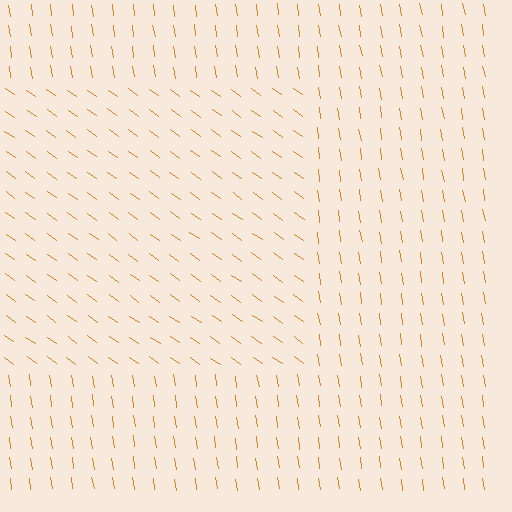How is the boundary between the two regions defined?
The boundary is defined purely by a change in line orientation (approximately 45 degrees difference). All lines are the same color and thickness.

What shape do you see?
I see a rectangle.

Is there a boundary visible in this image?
Yes, there is a texture boundary formed by a change in line orientation.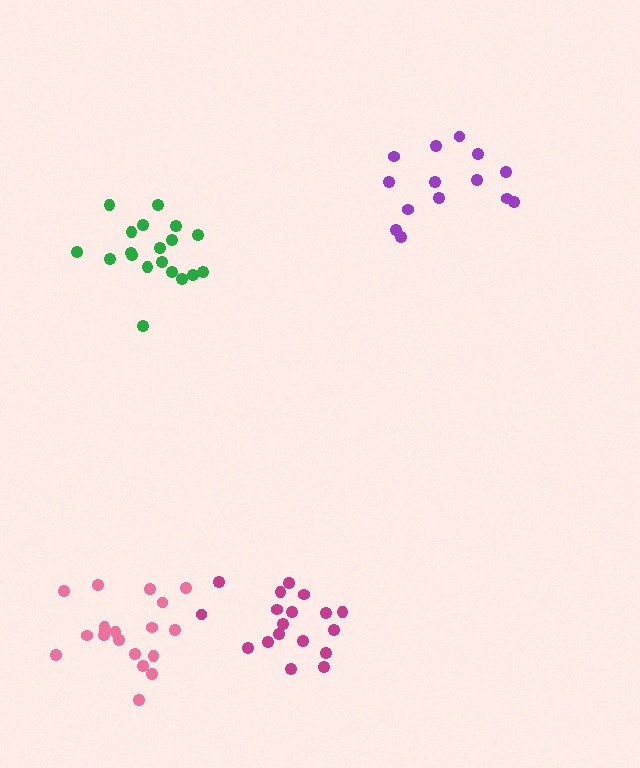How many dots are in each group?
Group 1: 14 dots, Group 2: 18 dots, Group 3: 19 dots, Group 4: 19 dots (70 total).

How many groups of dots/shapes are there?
There are 4 groups.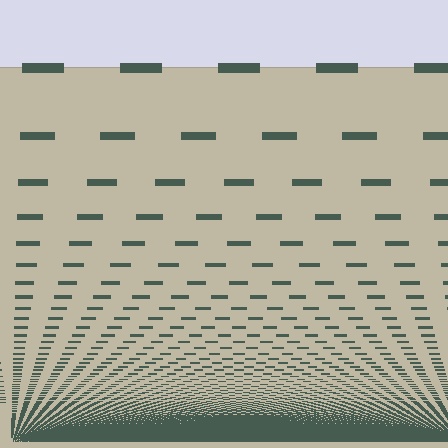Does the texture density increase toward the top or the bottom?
Density increases toward the bottom.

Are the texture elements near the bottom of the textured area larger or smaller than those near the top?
Smaller. The gradient is inverted — elements near the bottom are smaller and denser.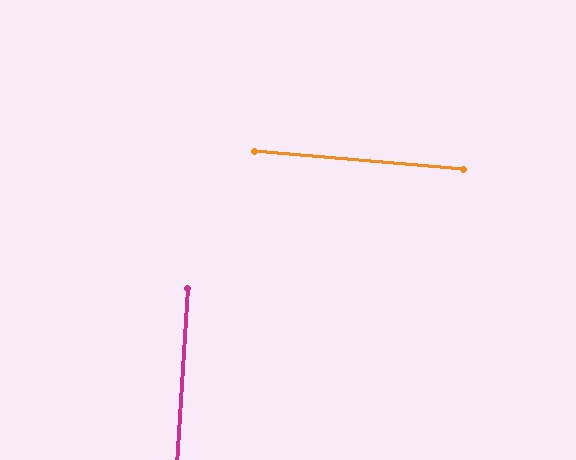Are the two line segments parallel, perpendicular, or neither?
Perpendicular — they meet at approximately 89°.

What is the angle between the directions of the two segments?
Approximately 89 degrees.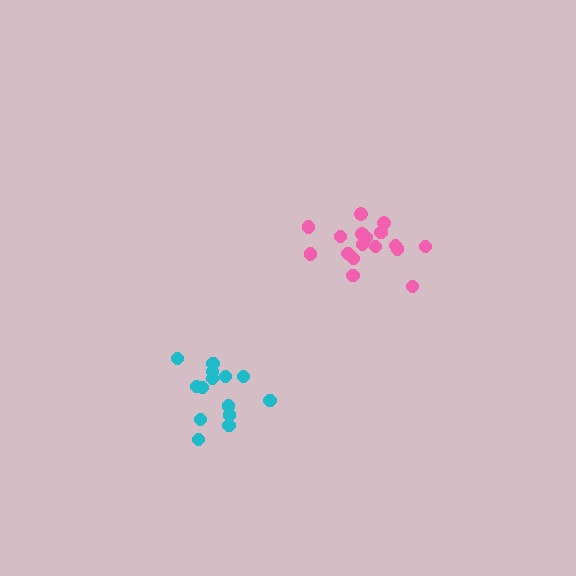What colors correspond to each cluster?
The clusters are colored: pink, cyan.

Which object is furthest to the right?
The pink cluster is rightmost.